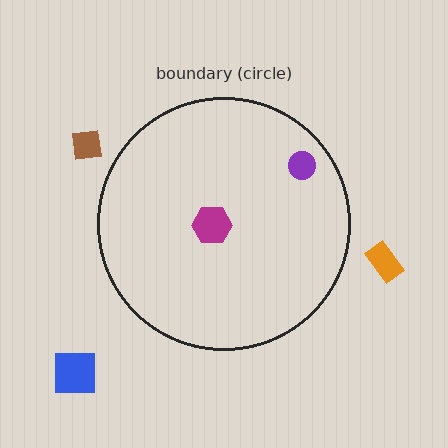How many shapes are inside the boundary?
2 inside, 3 outside.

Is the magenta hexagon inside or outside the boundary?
Inside.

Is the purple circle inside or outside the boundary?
Inside.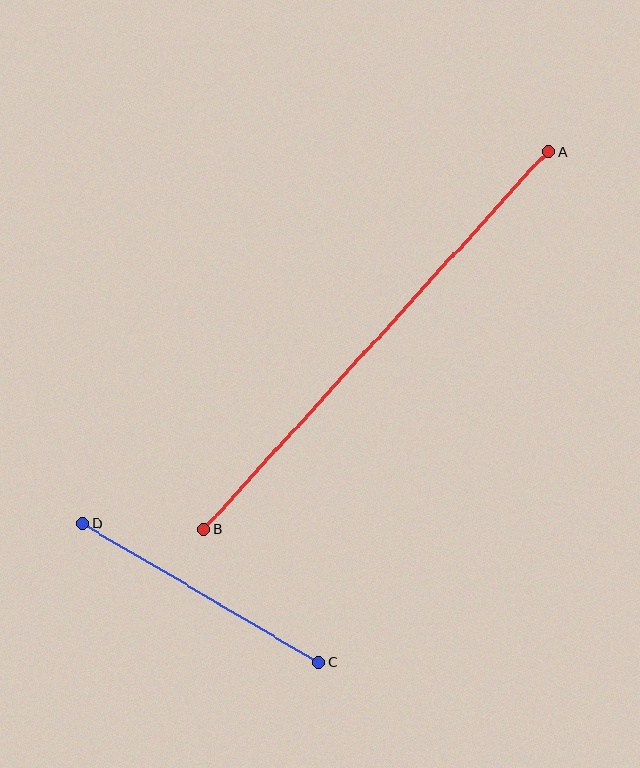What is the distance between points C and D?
The distance is approximately 273 pixels.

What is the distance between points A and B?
The distance is approximately 511 pixels.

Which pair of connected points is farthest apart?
Points A and B are farthest apart.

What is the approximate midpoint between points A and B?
The midpoint is at approximately (376, 340) pixels.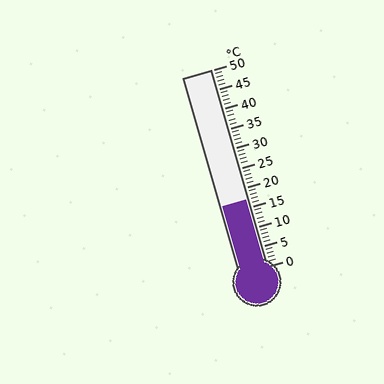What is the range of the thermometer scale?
The thermometer scale ranges from 0°C to 50°C.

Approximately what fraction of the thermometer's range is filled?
The thermometer is filled to approximately 35% of its range.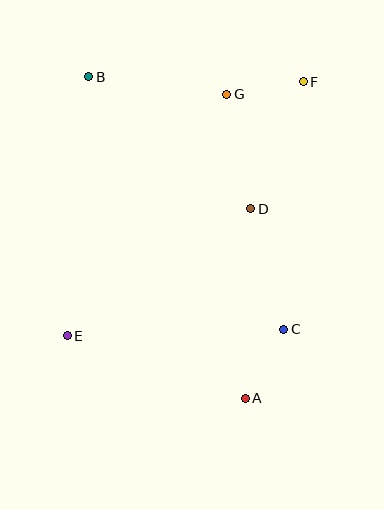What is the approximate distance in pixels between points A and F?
The distance between A and F is approximately 322 pixels.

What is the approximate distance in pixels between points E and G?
The distance between E and G is approximately 289 pixels.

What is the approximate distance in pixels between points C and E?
The distance between C and E is approximately 216 pixels.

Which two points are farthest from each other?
Points A and B are farthest from each other.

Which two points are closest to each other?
Points F and G are closest to each other.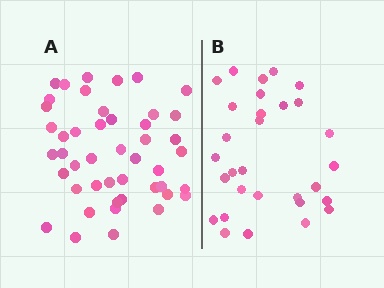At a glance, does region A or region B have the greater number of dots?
Region A (the left region) has more dots.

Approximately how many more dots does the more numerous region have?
Region A has approximately 15 more dots than region B.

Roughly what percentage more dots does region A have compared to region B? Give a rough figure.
About 55% more.